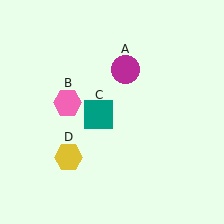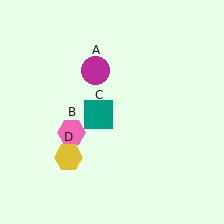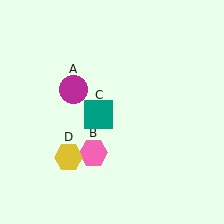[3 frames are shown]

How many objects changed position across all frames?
2 objects changed position: magenta circle (object A), pink hexagon (object B).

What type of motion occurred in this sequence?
The magenta circle (object A), pink hexagon (object B) rotated counterclockwise around the center of the scene.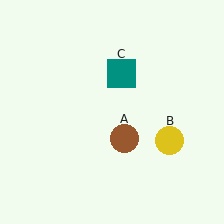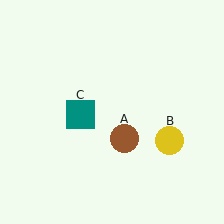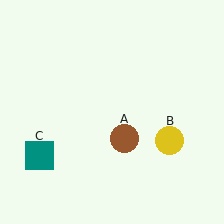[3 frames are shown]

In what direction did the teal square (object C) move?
The teal square (object C) moved down and to the left.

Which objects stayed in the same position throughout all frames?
Brown circle (object A) and yellow circle (object B) remained stationary.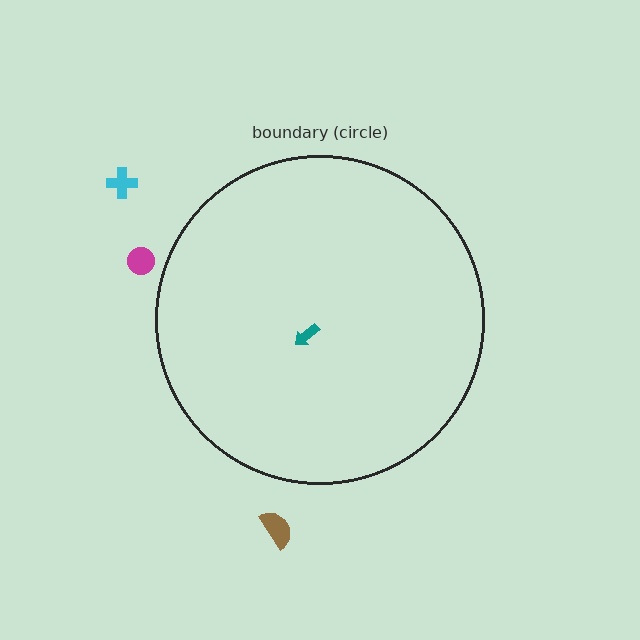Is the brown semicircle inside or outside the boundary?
Outside.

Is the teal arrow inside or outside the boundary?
Inside.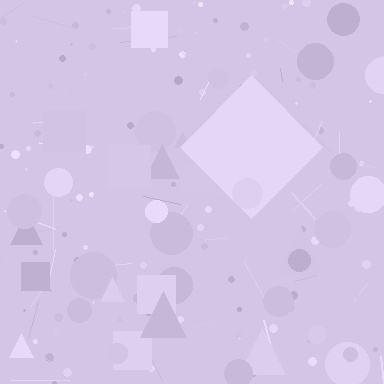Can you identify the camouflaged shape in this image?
The camouflaged shape is a diamond.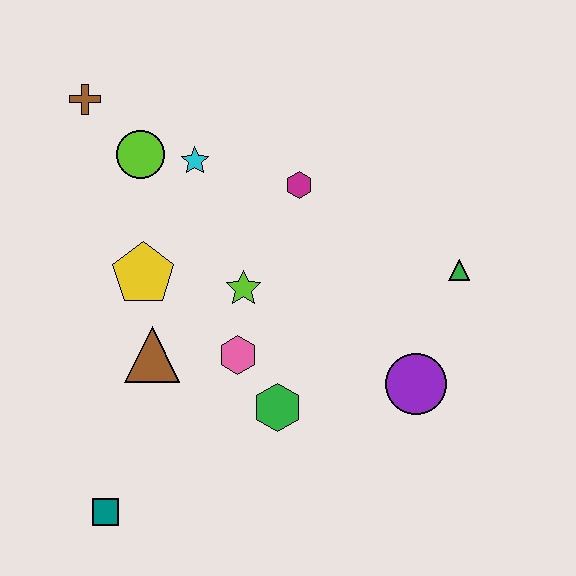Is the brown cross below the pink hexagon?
No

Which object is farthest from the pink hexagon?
The brown cross is farthest from the pink hexagon.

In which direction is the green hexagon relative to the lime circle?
The green hexagon is below the lime circle.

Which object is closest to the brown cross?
The lime circle is closest to the brown cross.